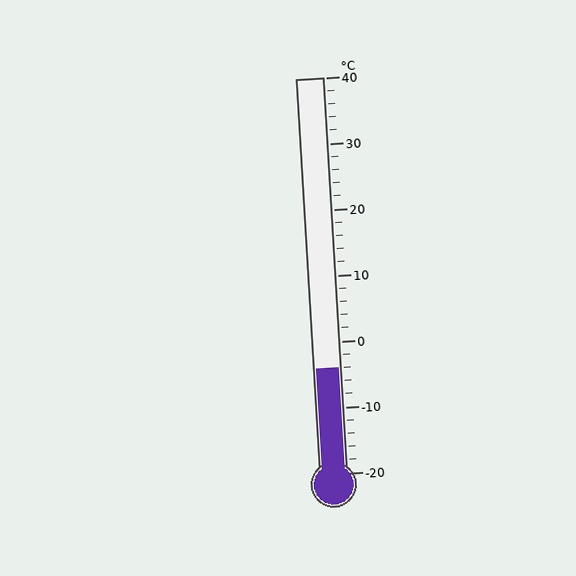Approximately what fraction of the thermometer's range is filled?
The thermometer is filled to approximately 25% of its range.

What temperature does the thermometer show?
The thermometer shows approximately -4°C.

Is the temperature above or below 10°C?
The temperature is below 10°C.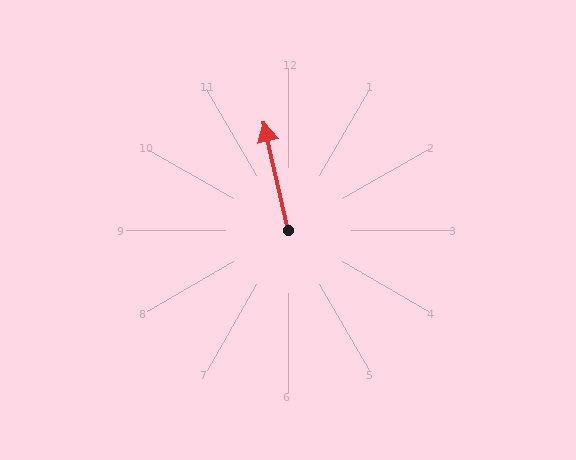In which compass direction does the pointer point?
North.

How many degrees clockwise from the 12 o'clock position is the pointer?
Approximately 347 degrees.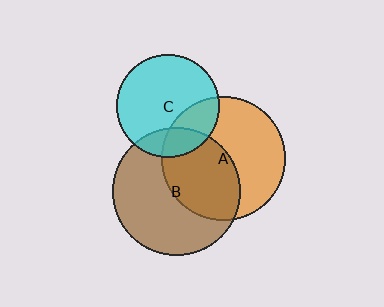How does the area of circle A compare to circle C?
Approximately 1.5 times.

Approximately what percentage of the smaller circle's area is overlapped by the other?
Approximately 25%.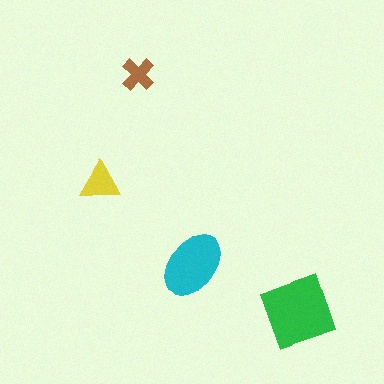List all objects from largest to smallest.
The green diamond, the cyan ellipse, the yellow triangle, the brown cross.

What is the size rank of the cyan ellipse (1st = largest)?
2nd.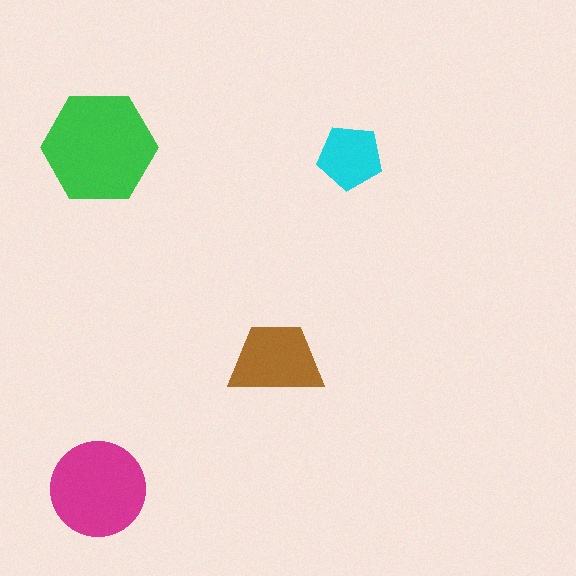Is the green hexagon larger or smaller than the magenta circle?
Larger.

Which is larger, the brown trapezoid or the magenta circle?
The magenta circle.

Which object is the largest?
The green hexagon.